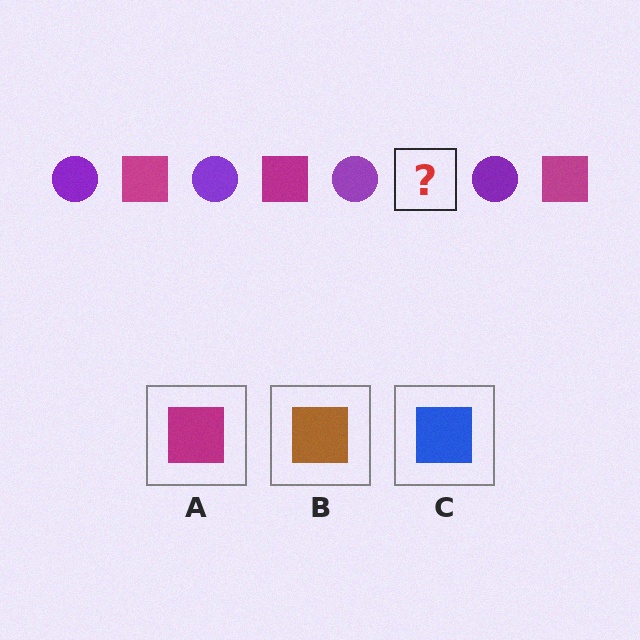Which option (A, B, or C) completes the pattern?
A.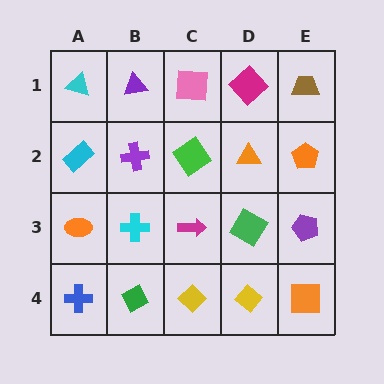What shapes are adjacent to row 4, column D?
A green diamond (row 3, column D), a yellow diamond (row 4, column C), an orange square (row 4, column E).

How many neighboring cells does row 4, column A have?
2.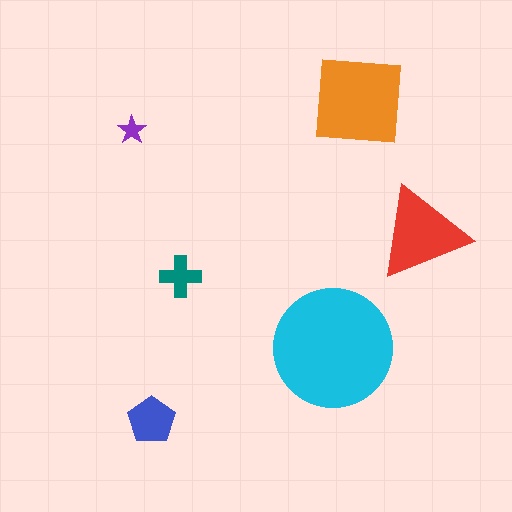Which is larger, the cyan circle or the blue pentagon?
The cyan circle.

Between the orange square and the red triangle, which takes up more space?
The orange square.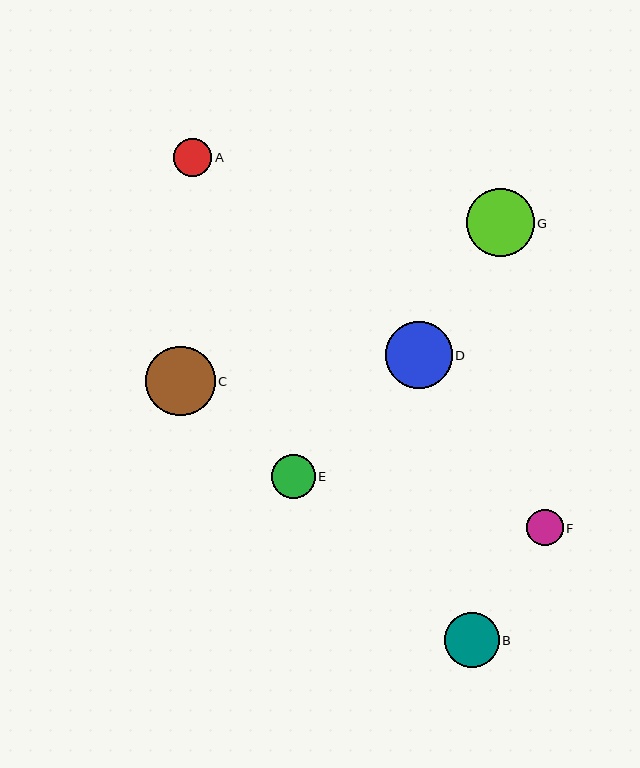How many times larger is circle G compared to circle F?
Circle G is approximately 1.9 times the size of circle F.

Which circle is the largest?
Circle C is the largest with a size of approximately 69 pixels.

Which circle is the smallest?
Circle F is the smallest with a size of approximately 36 pixels.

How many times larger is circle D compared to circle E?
Circle D is approximately 1.5 times the size of circle E.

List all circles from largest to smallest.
From largest to smallest: C, G, D, B, E, A, F.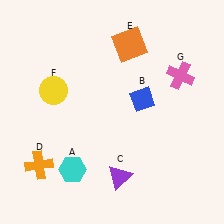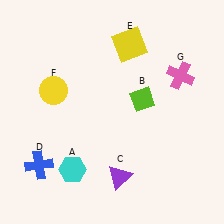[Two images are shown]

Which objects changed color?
B changed from blue to lime. D changed from orange to blue. E changed from orange to yellow.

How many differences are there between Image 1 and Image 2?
There are 3 differences between the two images.